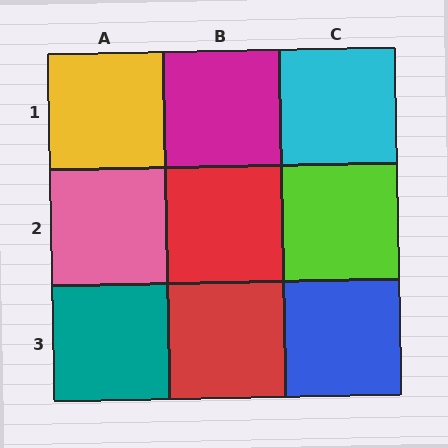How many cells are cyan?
1 cell is cyan.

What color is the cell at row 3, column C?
Blue.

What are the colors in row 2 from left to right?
Pink, red, lime.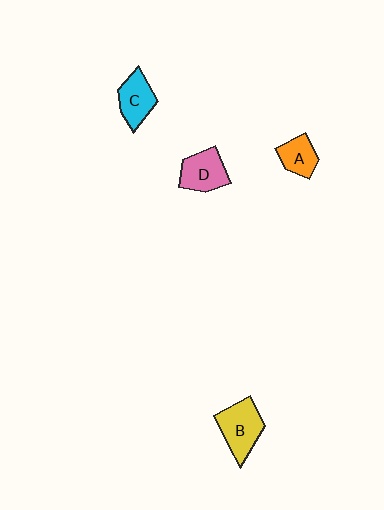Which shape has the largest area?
Shape B (yellow).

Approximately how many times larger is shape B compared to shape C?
Approximately 1.3 times.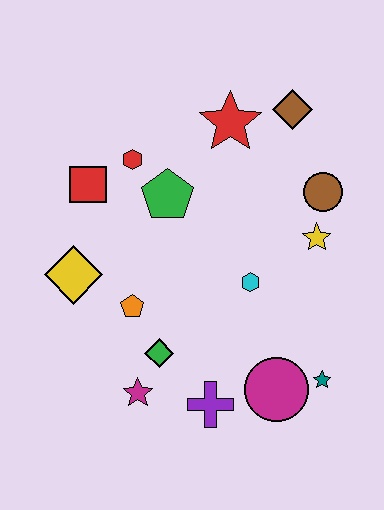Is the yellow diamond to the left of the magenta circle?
Yes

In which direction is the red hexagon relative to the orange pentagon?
The red hexagon is above the orange pentagon.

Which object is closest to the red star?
The brown diamond is closest to the red star.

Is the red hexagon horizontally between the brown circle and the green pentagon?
No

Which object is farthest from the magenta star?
The brown diamond is farthest from the magenta star.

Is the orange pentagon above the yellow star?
No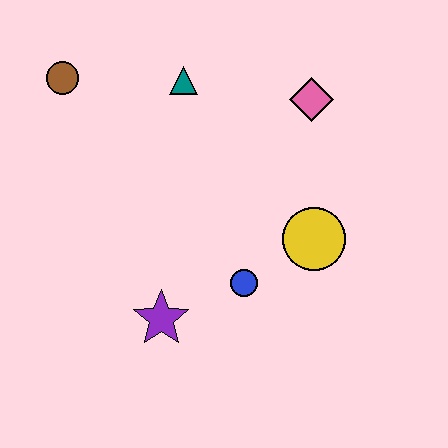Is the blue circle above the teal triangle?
No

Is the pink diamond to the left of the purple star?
No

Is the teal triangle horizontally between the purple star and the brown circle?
No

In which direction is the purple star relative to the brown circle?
The purple star is below the brown circle.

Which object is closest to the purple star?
The blue circle is closest to the purple star.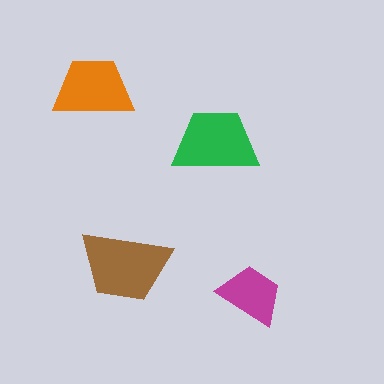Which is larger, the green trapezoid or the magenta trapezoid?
The green one.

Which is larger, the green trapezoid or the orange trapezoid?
The green one.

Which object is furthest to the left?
The orange trapezoid is leftmost.